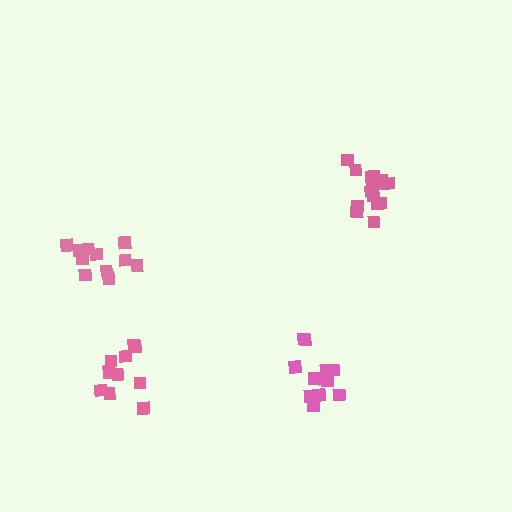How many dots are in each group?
Group 1: 11 dots, Group 2: 12 dots, Group 3: 15 dots, Group 4: 13 dots (51 total).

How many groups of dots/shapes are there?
There are 4 groups.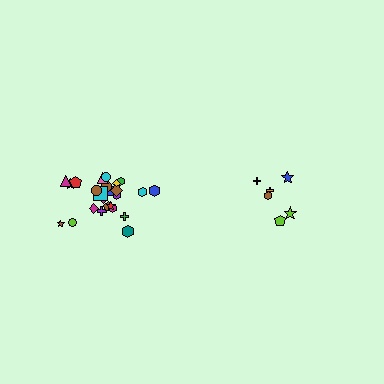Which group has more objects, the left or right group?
The left group.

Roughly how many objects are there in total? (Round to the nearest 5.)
Roughly 30 objects in total.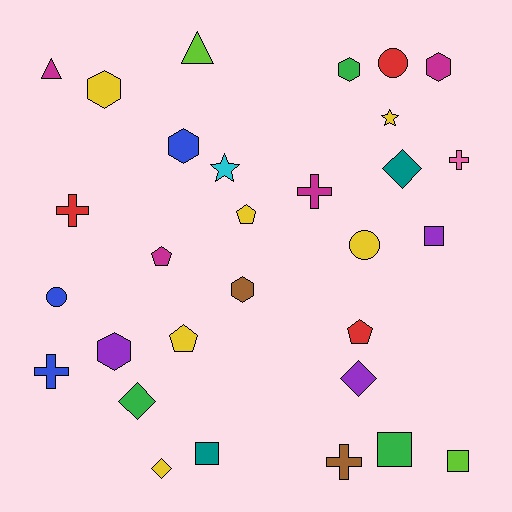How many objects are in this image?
There are 30 objects.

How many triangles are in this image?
There are 2 triangles.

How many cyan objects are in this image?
There is 1 cyan object.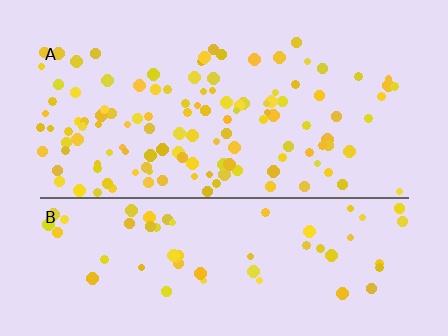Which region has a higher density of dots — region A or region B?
A (the top).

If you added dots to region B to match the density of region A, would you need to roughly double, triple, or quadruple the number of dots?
Approximately double.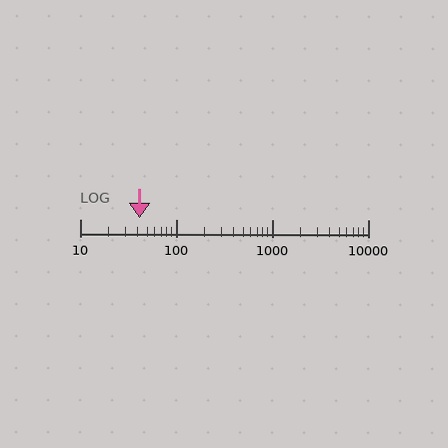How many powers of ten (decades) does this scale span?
The scale spans 3 decades, from 10 to 10000.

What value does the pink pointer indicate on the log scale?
The pointer indicates approximately 42.